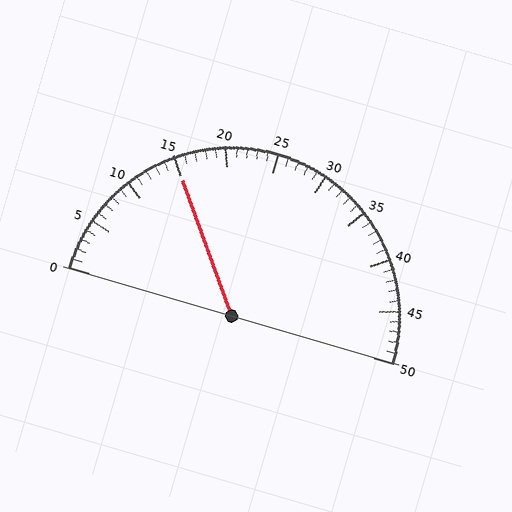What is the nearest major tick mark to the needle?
The nearest major tick mark is 15.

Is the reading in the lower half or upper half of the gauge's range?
The reading is in the lower half of the range (0 to 50).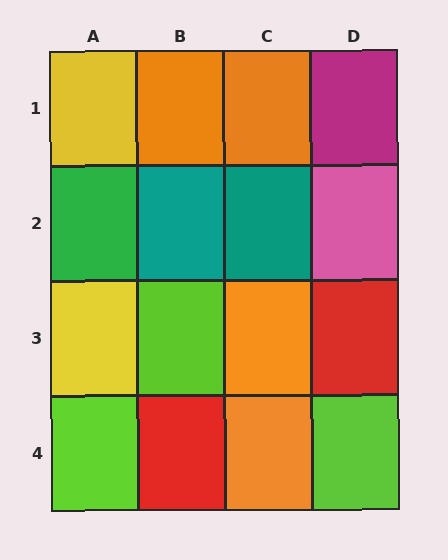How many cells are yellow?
2 cells are yellow.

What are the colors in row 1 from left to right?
Yellow, orange, orange, magenta.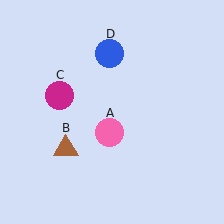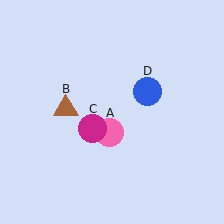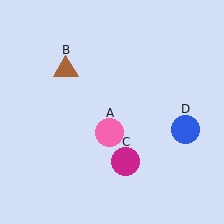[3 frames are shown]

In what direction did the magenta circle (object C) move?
The magenta circle (object C) moved down and to the right.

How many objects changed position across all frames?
3 objects changed position: brown triangle (object B), magenta circle (object C), blue circle (object D).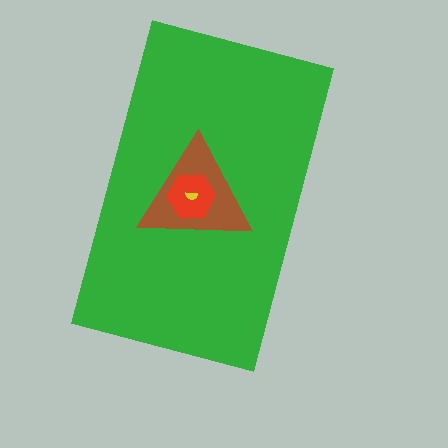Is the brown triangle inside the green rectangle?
Yes.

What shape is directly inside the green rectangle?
The brown triangle.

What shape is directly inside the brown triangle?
The red hexagon.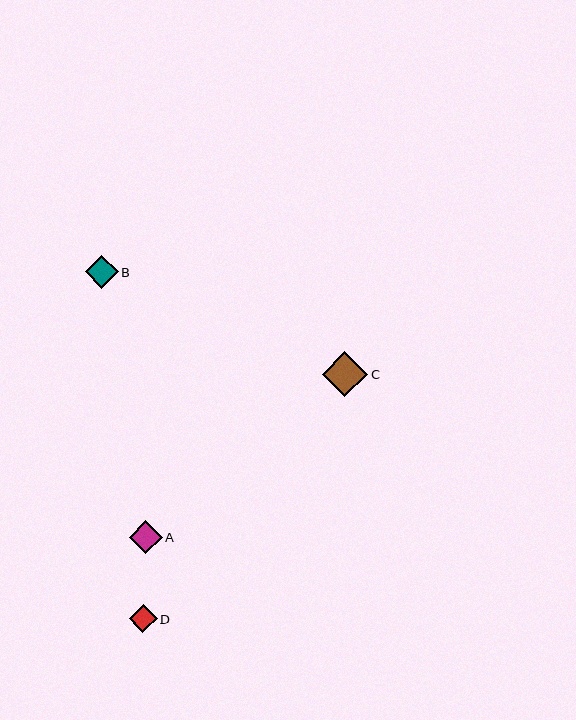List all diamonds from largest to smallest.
From largest to smallest: C, A, B, D.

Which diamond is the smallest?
Diamond D is the smallest with a size of approximately 28 pixels.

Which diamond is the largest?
Diamond C is the largest with a size of approximately 46 pixels.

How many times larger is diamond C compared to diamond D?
Diamond C is approximately 1.6 times the size of diamond D.